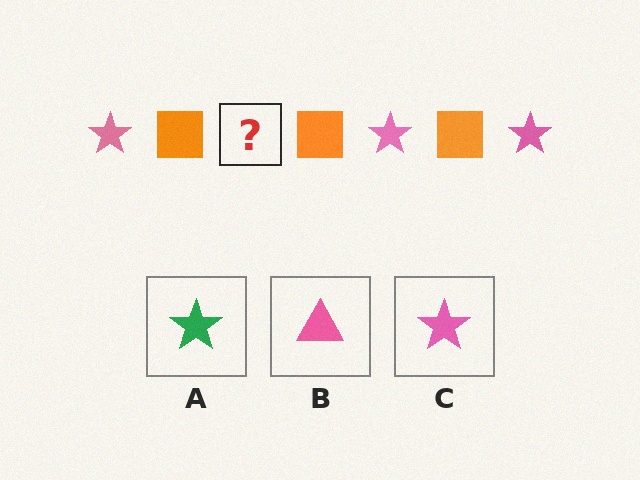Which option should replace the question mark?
Option C.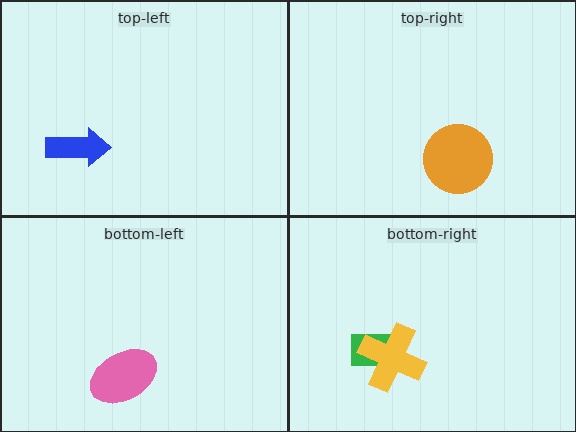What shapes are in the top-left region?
The blue arrow.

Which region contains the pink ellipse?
The bottom-left region.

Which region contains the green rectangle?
The bottom-right region.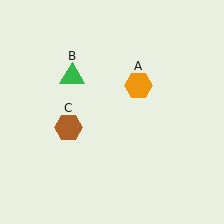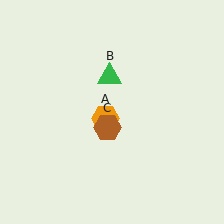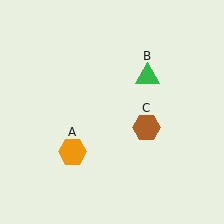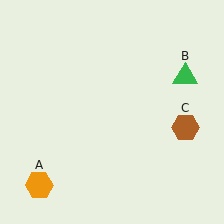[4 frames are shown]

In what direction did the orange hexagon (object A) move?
The orange hexagon (object A) moved down and to the left.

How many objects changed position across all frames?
3 objects changed position: orange hexagon (object A), green triangle (object B), brown hexagon (object C).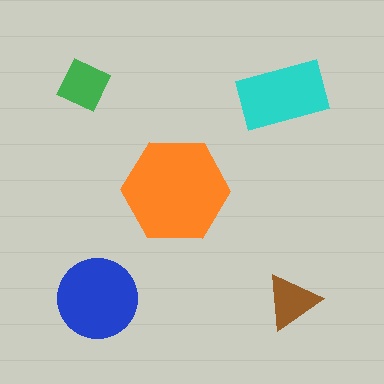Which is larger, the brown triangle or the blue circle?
The blue circle.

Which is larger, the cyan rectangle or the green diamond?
The cyan rectangle.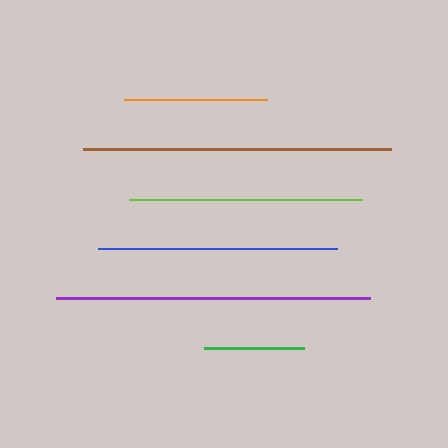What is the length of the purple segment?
The purple segment is approximately 313 pixels long.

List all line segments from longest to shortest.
From longest to shortest: purple, brown, blue, lime, orange, green.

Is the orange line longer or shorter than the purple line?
The purple line is longer than the orange line.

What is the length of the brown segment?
The brown segment is approximately 309 pixels long.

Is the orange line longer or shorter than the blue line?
The blue line is longer than the orange line.